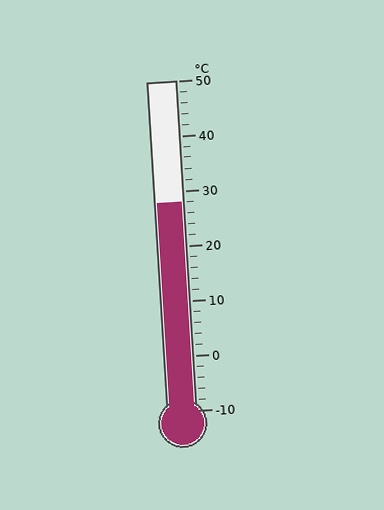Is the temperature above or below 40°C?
The temperature is below 40°C.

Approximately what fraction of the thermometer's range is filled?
The thermometer is filled to approximately 65% of its range.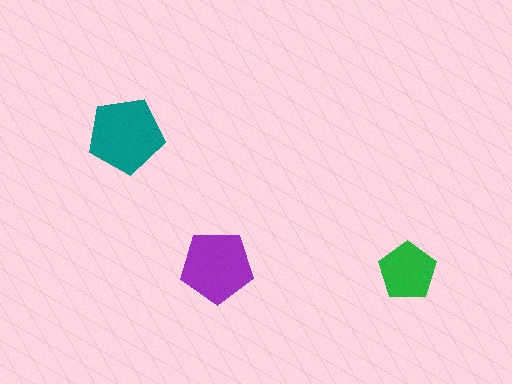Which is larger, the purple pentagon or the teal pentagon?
The teal one.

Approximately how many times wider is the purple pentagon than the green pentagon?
About 1.5 times wider.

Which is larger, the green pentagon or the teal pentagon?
The teal one.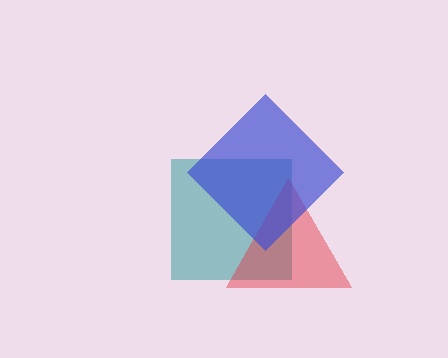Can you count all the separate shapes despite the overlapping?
Yes, there are 3 separate shapes.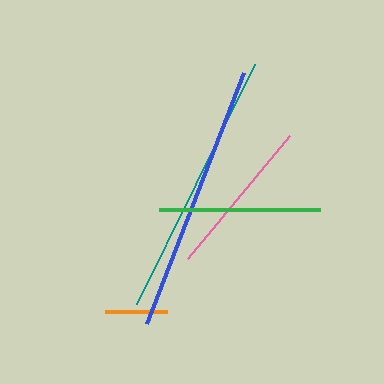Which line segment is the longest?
The blue line is the longest at approximately 269 pixels.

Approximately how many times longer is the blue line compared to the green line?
The blue line is approximately 1.7 times the length of the green line.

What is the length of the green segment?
The green segment is approximately 161 pixels long.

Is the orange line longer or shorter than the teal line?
The teal line is longer than the orange line.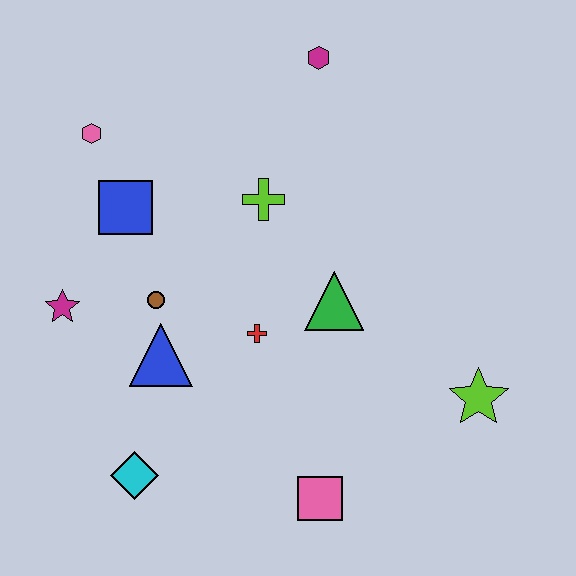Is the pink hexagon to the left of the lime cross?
Yes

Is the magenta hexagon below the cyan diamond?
No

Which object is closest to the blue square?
The pink hexagon is closest to the blue square.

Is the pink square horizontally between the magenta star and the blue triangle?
No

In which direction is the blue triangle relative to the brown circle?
The blue triangle is below the brown circle.